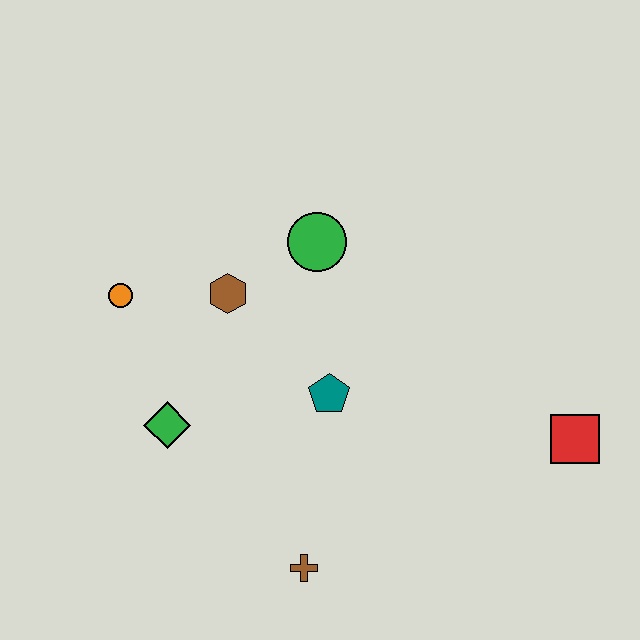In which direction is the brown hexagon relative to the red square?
The brown hexagon is to the left of the red square.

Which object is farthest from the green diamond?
The red square is farthest from the green diamond.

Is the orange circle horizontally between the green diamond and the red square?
No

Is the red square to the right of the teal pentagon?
Yes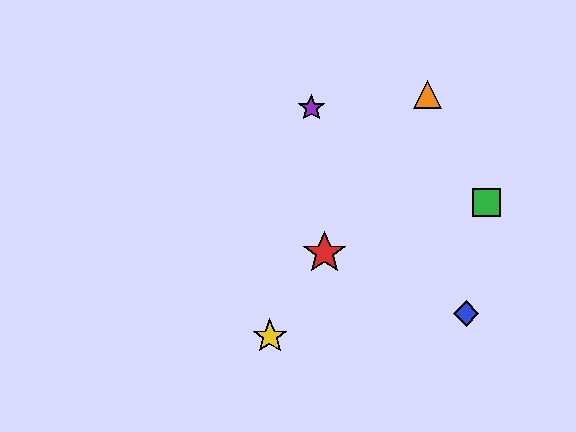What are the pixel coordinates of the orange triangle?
The orange triangle is at (428, 95).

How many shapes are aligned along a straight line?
3 shapes (the red star, the yellow star, the orange triangle) are aligned along a straight line.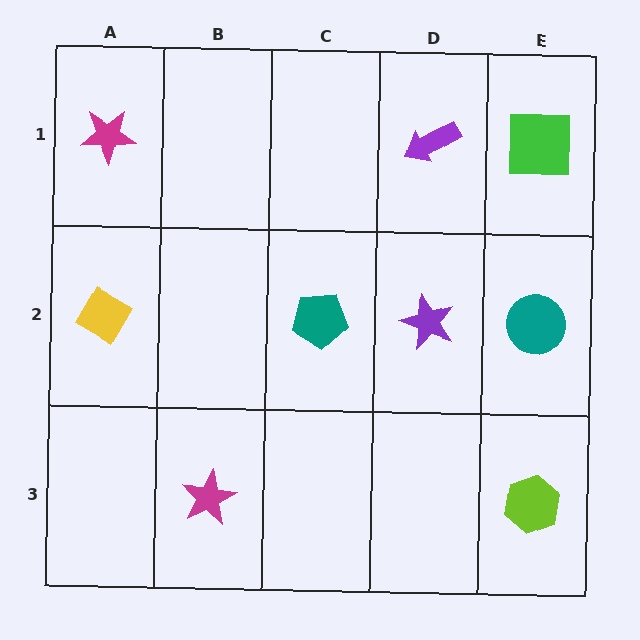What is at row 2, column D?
A purple star.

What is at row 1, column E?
A green square.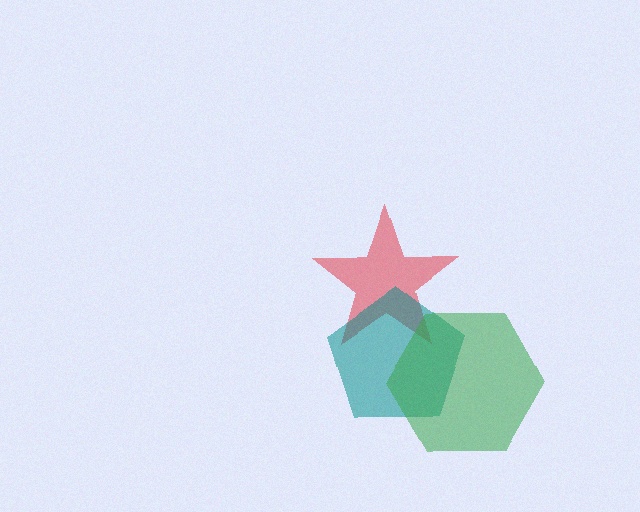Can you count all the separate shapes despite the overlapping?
Yes, there are 3 separate shapes.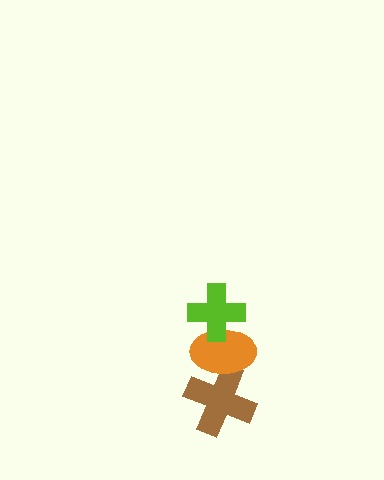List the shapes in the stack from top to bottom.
From top to bottom: the lime cross, the orange ellipse, the brown cross.